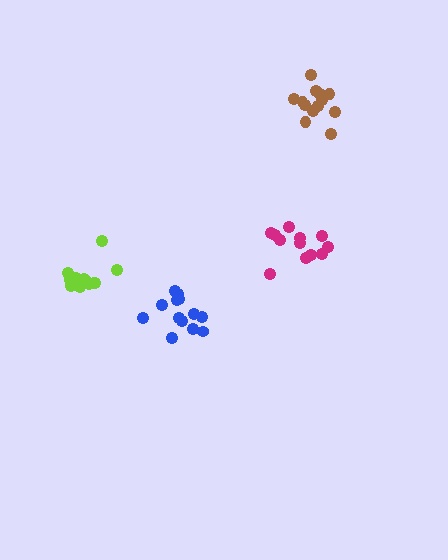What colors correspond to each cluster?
The clusters are colored: blue, magenta, brown, lime.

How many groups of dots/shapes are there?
There are 4 groups.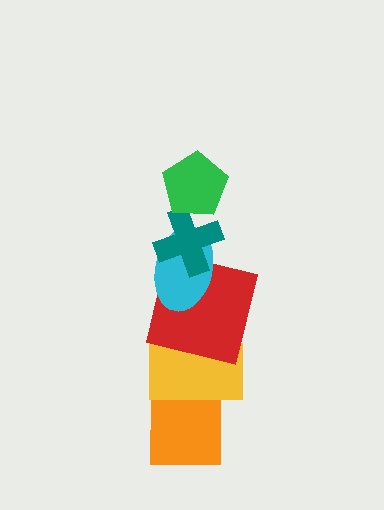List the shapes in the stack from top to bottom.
From top to bottom: the green pentagon, the teal cross, the cyan ellipse, the red square, the yellow rectangle, the orange square.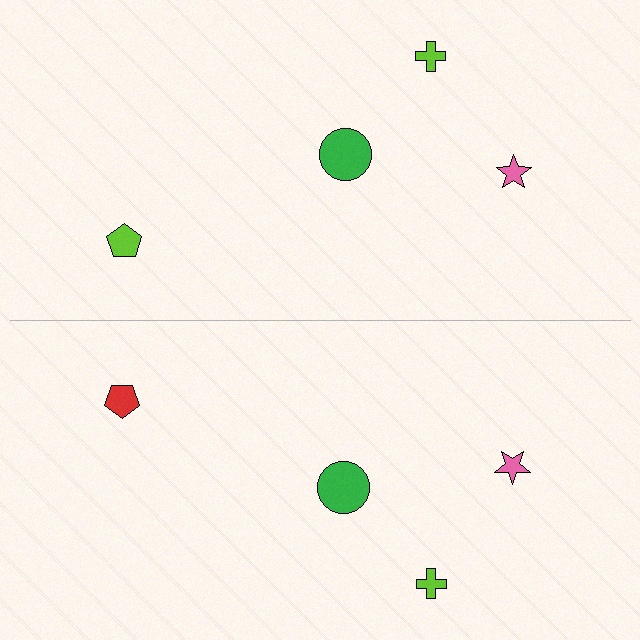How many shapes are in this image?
There are 8 shapes in this image.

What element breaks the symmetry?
The red pentagon on the bottom side breaks the symmetry — its mirror counterpart is lime.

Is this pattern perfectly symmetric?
No, the pattern is not perfectly symmetric. The red pentagon on the bottom side breaks the symmetry — its mirror counterpart is lime.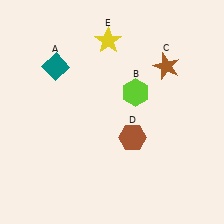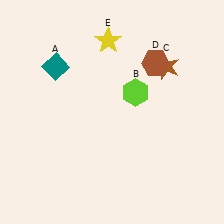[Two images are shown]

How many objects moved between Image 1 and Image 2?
1 object moved between the two images.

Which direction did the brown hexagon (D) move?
The brown hexagon (D) moved up.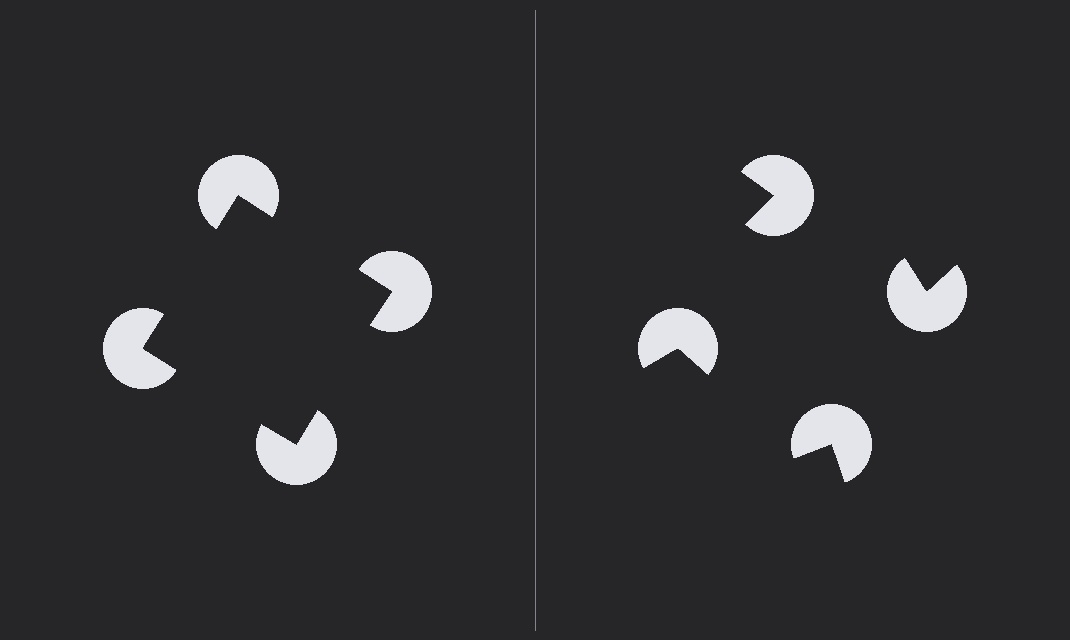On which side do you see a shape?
An illusory square appears on the left side. On the right side the wedge cuts are rotated, so no coherent shape forms.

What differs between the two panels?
The pac-man discs are positioned identically on both sides; only the wedge orientations differ. On the left they align to a square; on the right they are misaligned.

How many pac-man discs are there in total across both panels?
8 — 4 on each side.